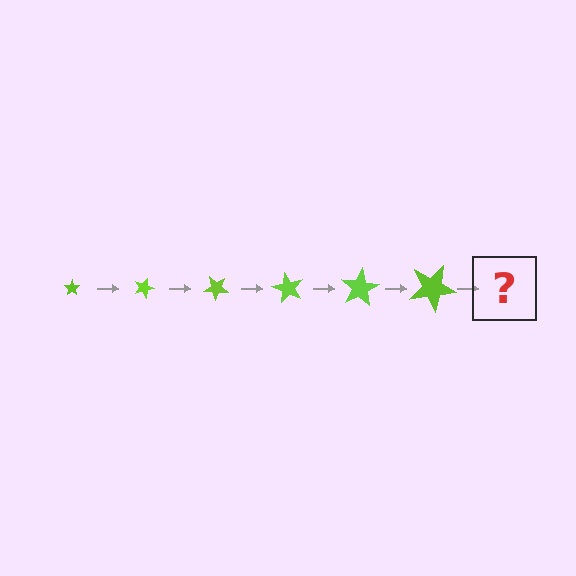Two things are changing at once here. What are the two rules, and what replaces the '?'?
The two rules are that the star grows larger each step and it rotates 20 degrees each step. The '?' should be a star, larger than the previous one and rotated 120 degrees from the start.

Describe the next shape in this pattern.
It should be a star, larger than the previous one and rotated 120 degrees from the start.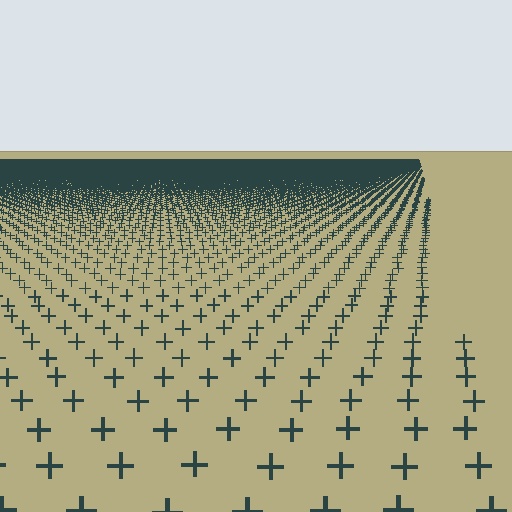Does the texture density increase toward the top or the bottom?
Density increases toward the top.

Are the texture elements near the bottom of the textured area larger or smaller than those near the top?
Larger. Near the bottom, elements are closer to the viewer and appear at a bigger on-screen size.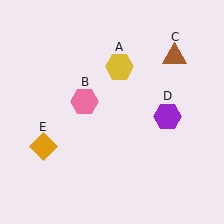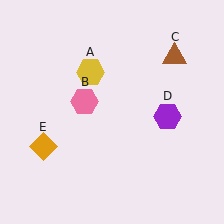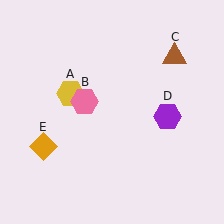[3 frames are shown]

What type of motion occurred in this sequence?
The yellow hexagon (object A) rotated counterclockwise around the center of the scene.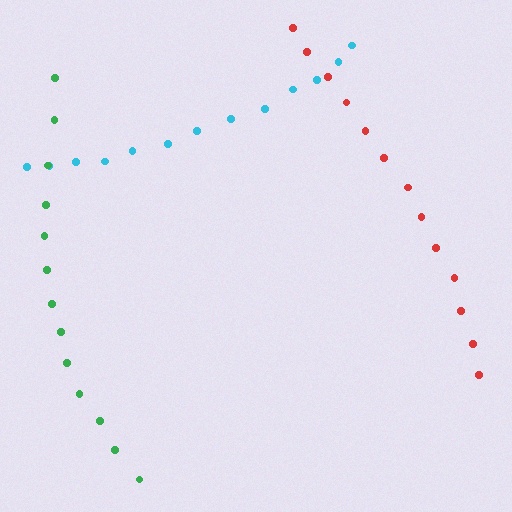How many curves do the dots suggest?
There are 3 distinct paths.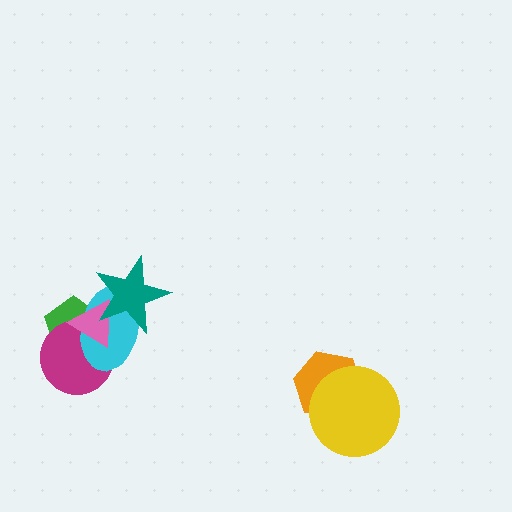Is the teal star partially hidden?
No, no other shape covers it.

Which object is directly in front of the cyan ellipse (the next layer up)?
The pink triangle is directly in front of the cyan ellipse.